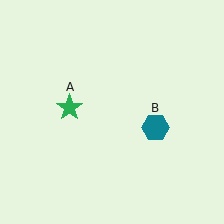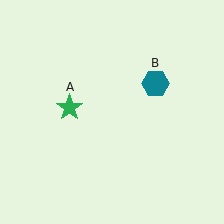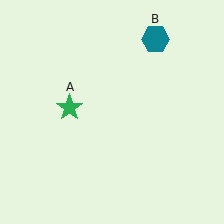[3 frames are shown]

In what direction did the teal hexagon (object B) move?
The teal hexagon (object B) moved up.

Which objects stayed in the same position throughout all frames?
Green star (object A) remained stationary.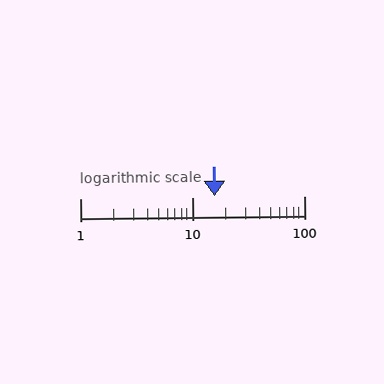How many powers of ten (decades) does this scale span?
The scale spans 2 decades, from 1 to 100.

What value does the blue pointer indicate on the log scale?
The pointer indicates approximately 16.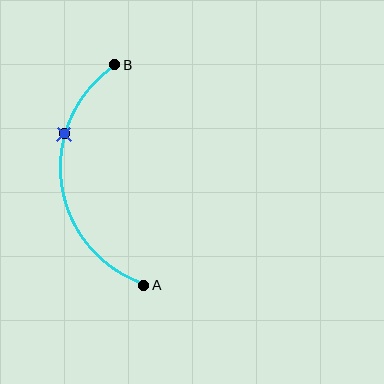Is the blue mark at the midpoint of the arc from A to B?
No. The blue mark lies on the arc but is closer to endpoint B. The arc midpoint would be at the point on the curve equidistant along the arc from both A and B.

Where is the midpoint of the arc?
The arc midpoint is the point on the curve farthest from the straight line joining A and B. It sits to the left of that line.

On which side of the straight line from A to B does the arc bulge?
The arc bulges to the left of the straight line connecting A and B.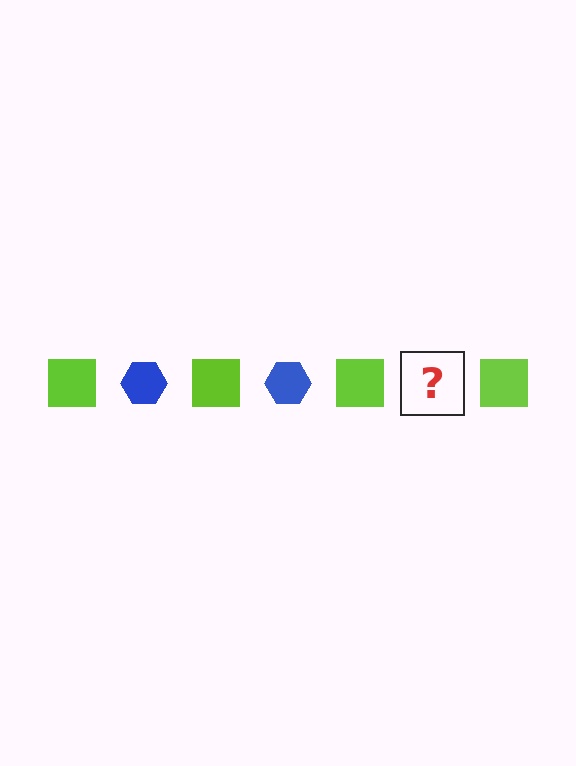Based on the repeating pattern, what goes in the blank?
The blank should be a blue hexagon.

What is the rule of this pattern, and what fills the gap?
The rule is that the pattern alternates between lime square and blue hexagon. The gap should be filled with a blue hexagon.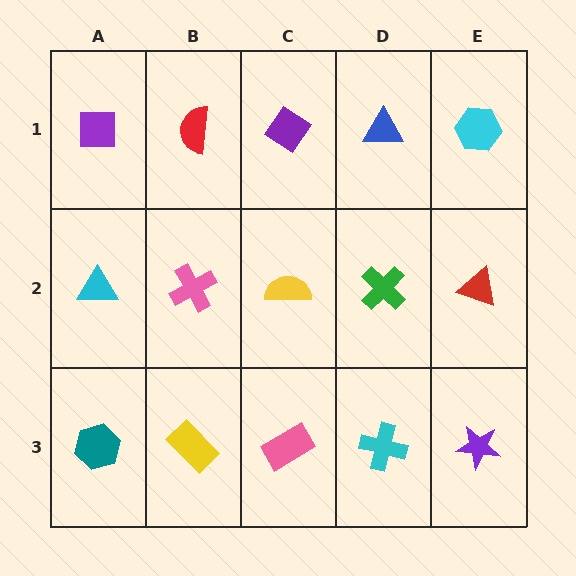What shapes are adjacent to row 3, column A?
A cyan triangle (row 2, column A), a yellow rectangle (row 3, column B).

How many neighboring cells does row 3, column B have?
3.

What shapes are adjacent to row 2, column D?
A blue triangle (row 1, column D), a cyan cross (row 3, column D), a yellow semicircle (row 2, column C), a red triangle (row 2, column E).